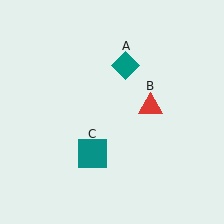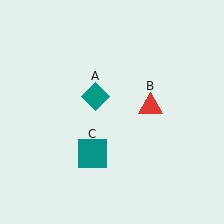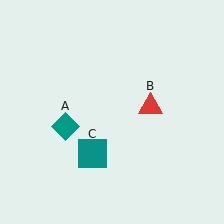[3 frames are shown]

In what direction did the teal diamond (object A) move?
The teal diamond (object A) moved down and to the left.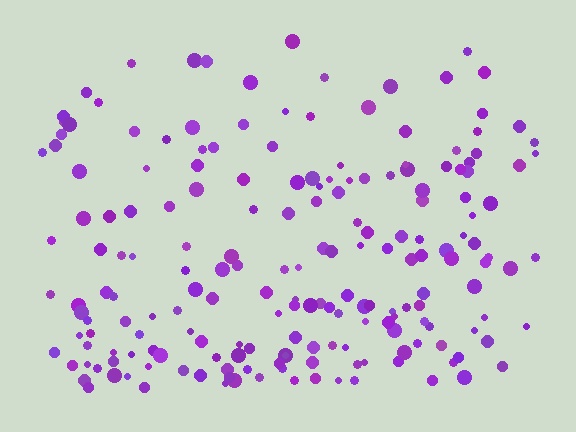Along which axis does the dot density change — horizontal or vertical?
Vertical.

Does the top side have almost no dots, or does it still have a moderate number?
Still a moderate number, just noticeably fewer than the bottom.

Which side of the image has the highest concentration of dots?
The bottom.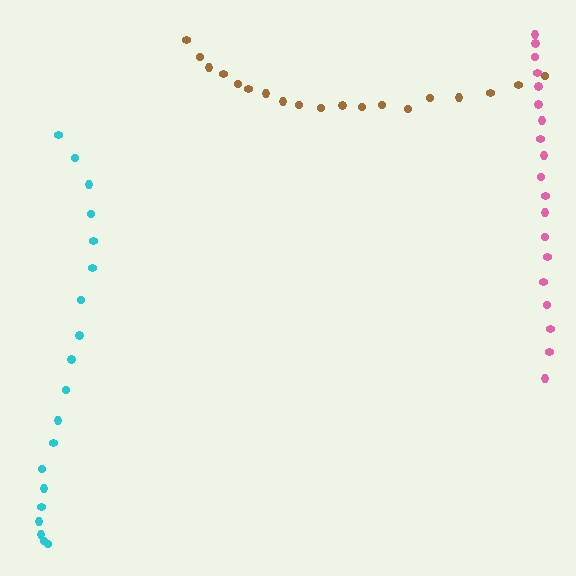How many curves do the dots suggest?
There are 3 distinct paths.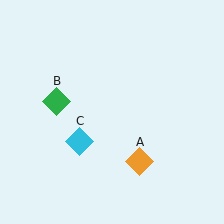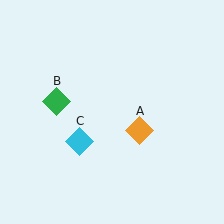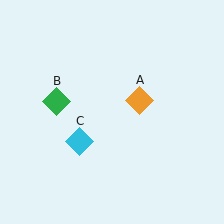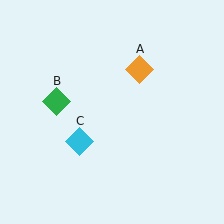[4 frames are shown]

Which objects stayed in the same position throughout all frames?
Green diamond (object B) and cyan diamond (object C) remained stationary.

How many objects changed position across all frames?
1 object changed position: orange diamond (object A).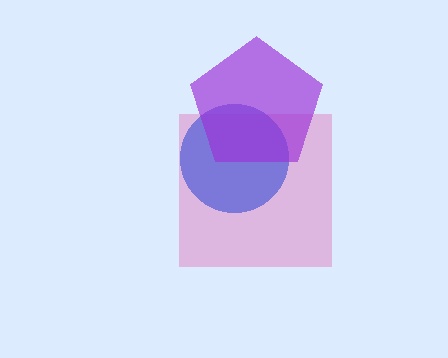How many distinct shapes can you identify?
There are 3 distinct shapes: a pink square, a blue circle, a purple pentagon.